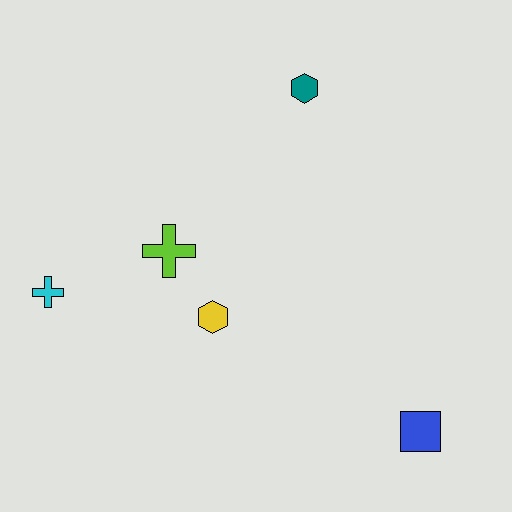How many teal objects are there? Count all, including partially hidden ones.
There is 1 teal object.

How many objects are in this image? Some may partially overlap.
There are 5 objects.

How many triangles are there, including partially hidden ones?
There are no triangles.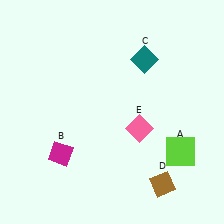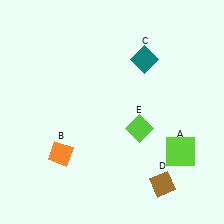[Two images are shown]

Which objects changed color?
B changed from magenta to orange. E changed from pink to lime.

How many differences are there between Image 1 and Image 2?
There are 2 differences between the two images.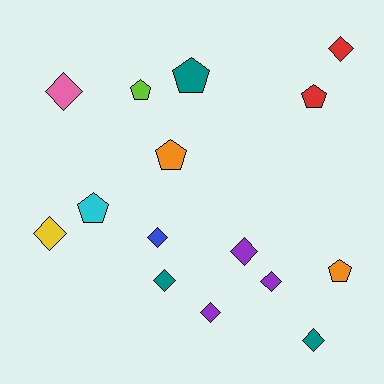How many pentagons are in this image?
There are 6 pentagons.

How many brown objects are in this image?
There are no brown objects.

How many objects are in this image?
There are 15 objects.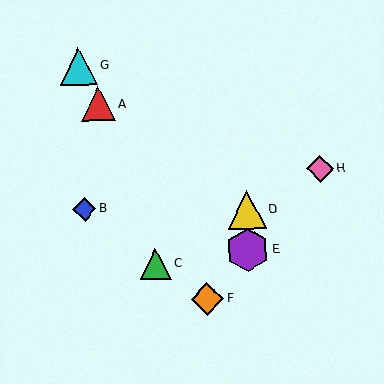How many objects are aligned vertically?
2 objects (D, E) are aligned vertically.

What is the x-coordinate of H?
Object H is at x≈320.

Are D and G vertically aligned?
No, D is at x≈247 and G is at x≈79.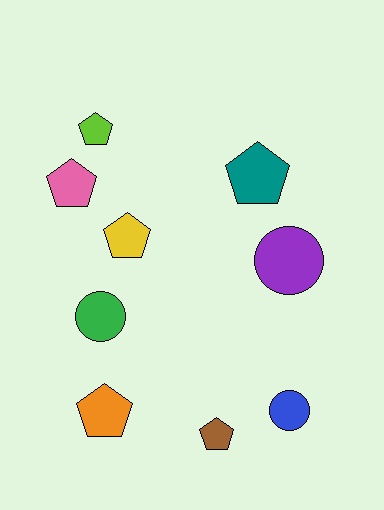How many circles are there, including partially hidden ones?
There are 3 circles.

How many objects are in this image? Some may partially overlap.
There are 9 objects.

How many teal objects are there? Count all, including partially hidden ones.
There is 1 teal object.